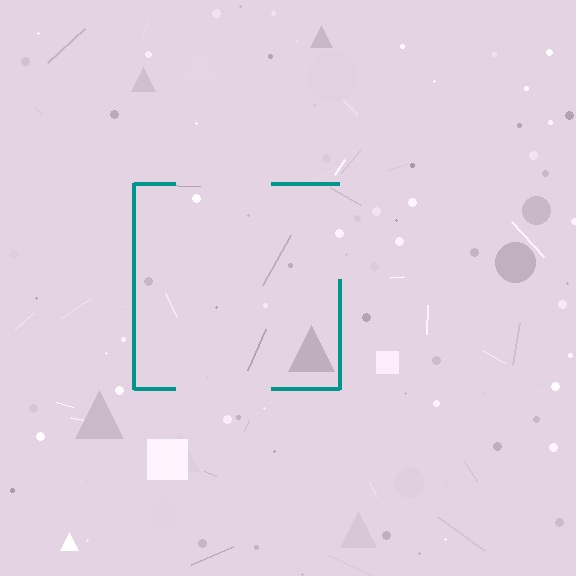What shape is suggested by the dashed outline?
The dashed outline suggests a square.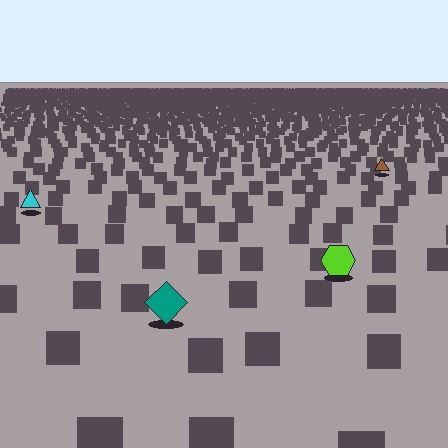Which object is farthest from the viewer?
The brown triangle is farthest from the viewer. It appears smaller and the ground texture around it is denser.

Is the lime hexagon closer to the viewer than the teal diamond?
No. The teal diamond is closer — you can tell from the texture gradient: the ground texture is coarser near it.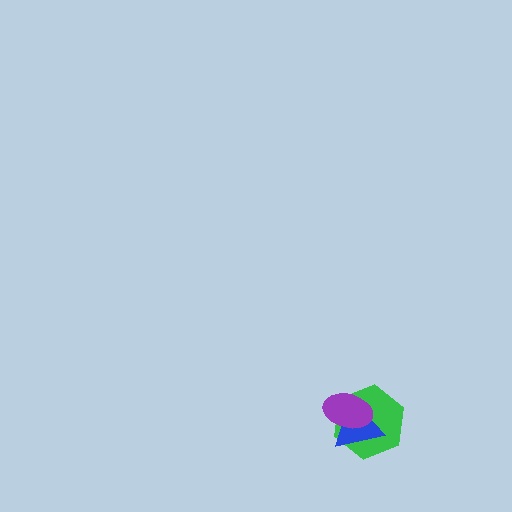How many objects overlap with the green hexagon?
2 objects overlap with the green hexagon.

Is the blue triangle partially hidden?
Yes, it is partially covered by another shape.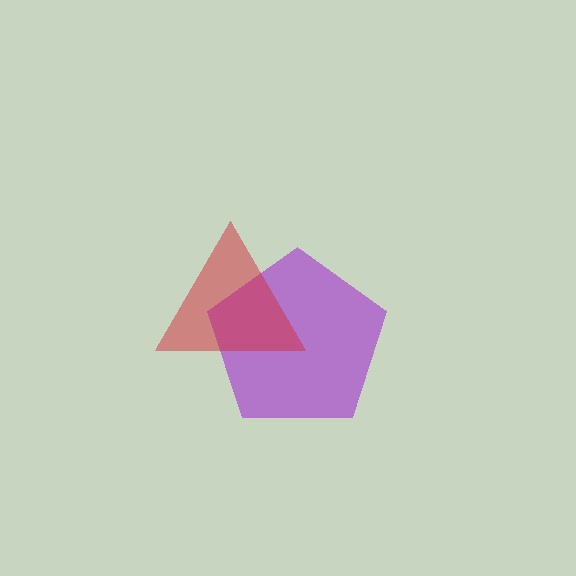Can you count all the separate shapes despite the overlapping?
Yes, there are 2 separate shapes.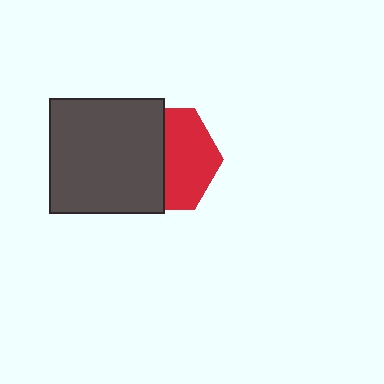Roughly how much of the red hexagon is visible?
About half of it is visible (roughly 49%).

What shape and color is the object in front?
The object in front is a dark gray square.